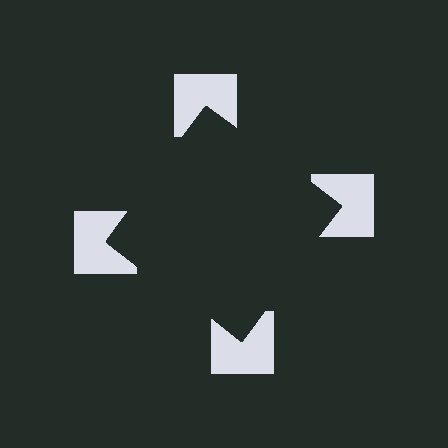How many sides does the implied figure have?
4 sides.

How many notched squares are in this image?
There are 4 — one at each vertex of the illusory square.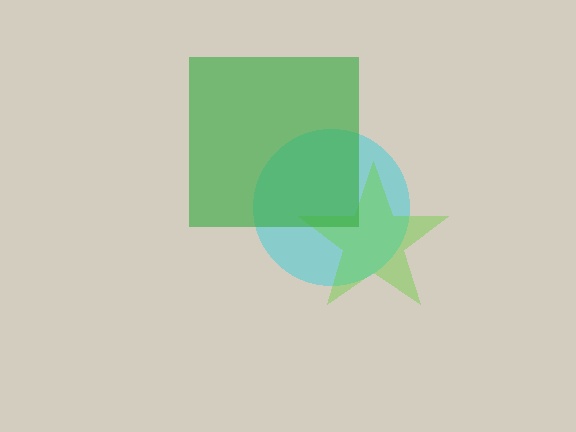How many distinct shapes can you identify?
There are 3 distinct shapes: a cyan circle, a lime star, a green square.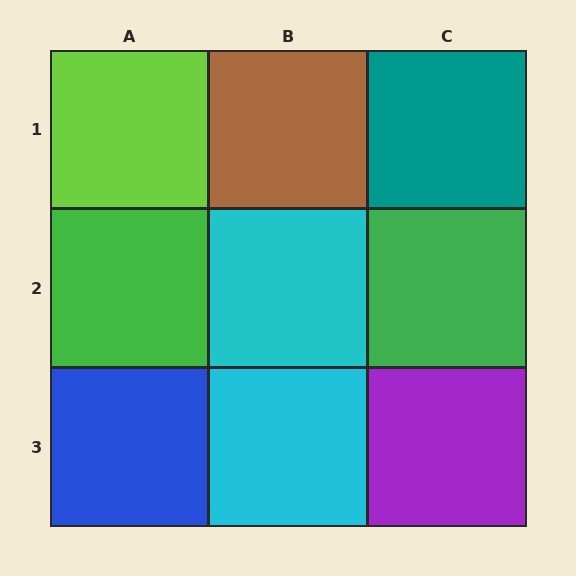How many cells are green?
2 cells are green.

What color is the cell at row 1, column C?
Teal.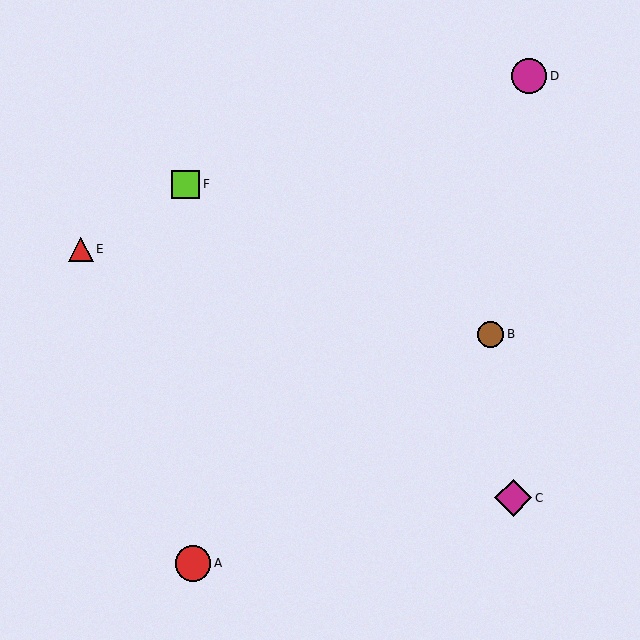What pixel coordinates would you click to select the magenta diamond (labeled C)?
Click at (513, 498) to select the magenta diamond C.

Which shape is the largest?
The magenta diamond (labeled C) is the largest.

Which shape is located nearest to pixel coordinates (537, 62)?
The magenta circle (labeled D) at (529, 76) is nearest to that location.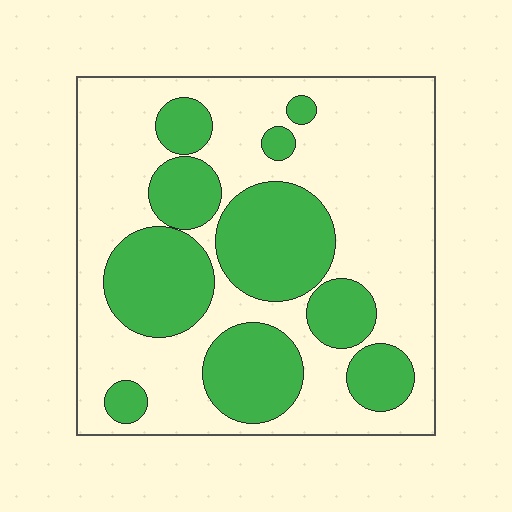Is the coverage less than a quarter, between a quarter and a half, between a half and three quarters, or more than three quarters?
Between a quarter and a half.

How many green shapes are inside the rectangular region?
10.